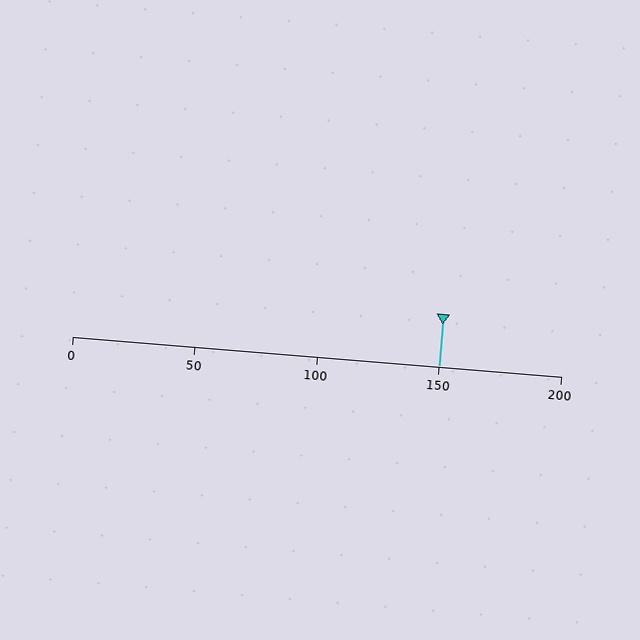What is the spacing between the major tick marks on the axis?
The major ticks are spaced 50 apart.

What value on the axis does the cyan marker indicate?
The marker indicates approximately 150.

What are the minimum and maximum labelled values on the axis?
The axis runs from 0 to 200.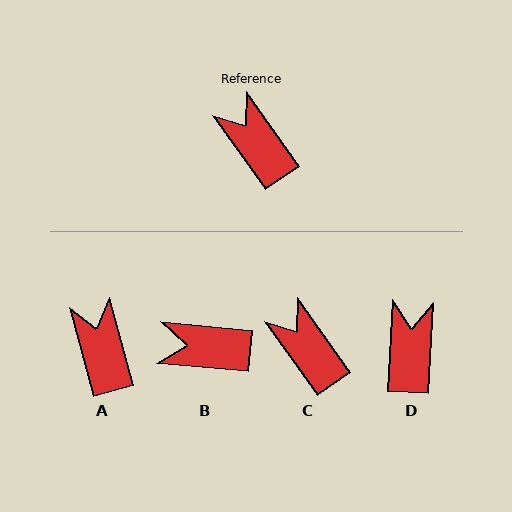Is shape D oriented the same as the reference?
No, it is off by about 39 degrees.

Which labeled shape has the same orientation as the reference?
C.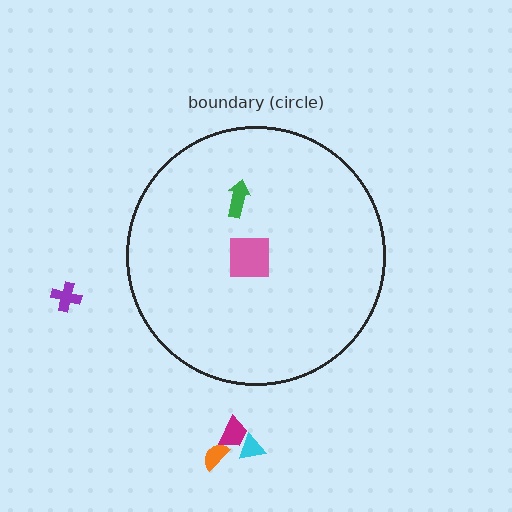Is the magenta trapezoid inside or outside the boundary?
Outside.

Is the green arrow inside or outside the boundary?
Inside.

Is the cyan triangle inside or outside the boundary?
Outside.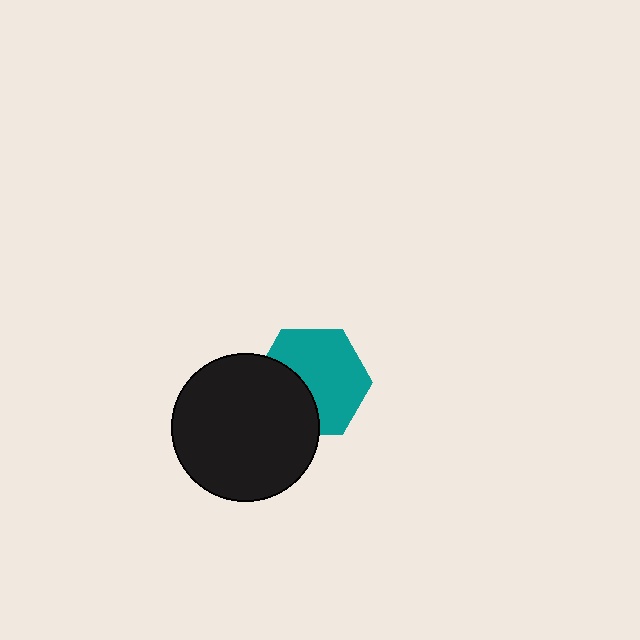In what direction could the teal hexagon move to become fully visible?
The teal hexagon could move toward the upper-right. That would shift it out from behind the black circle entirely.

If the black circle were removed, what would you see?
You would see the complete teal hexagon.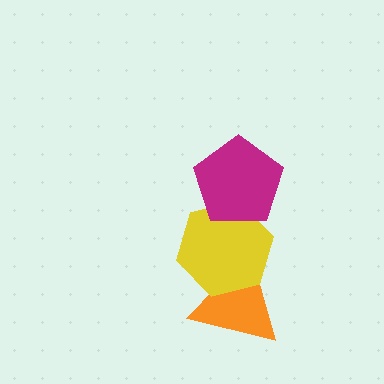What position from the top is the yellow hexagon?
The yellow hexagon is 2nd from the top.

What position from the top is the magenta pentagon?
The magenta pentagon is 1st from the top.